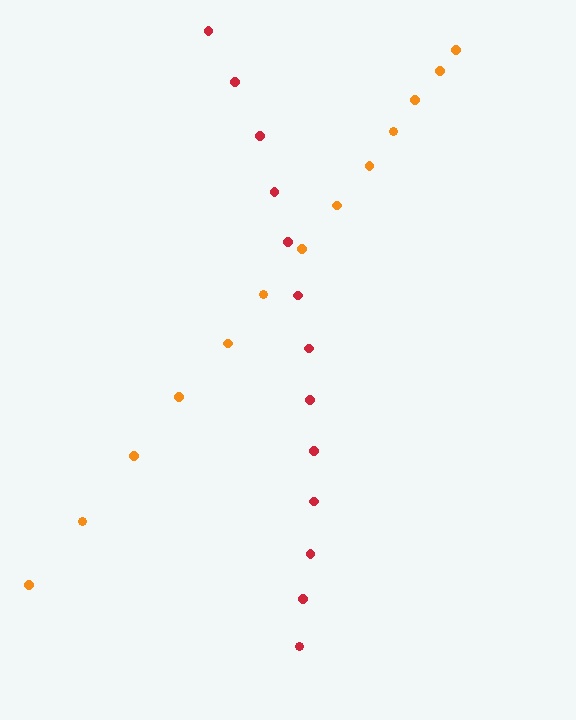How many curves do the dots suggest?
There are 2 distinct paths.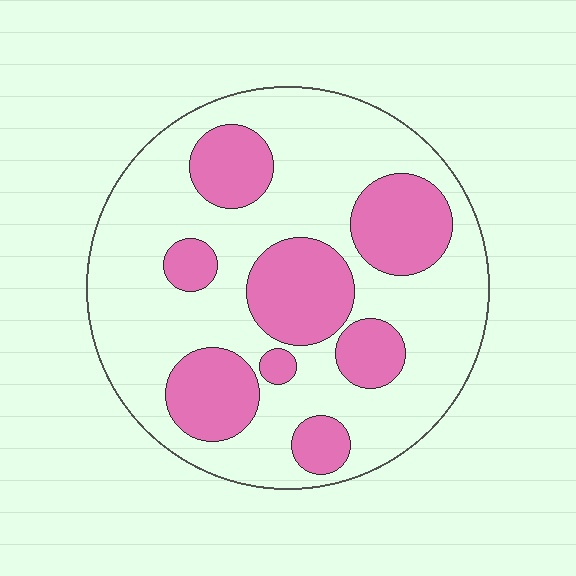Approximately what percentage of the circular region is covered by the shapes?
Approximately 30%.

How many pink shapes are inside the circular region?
8.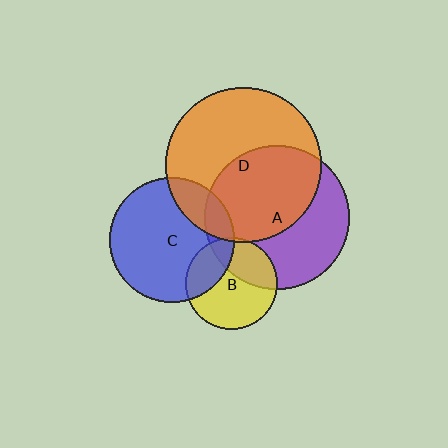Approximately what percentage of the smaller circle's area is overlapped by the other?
Approximately 50%.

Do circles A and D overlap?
Yes.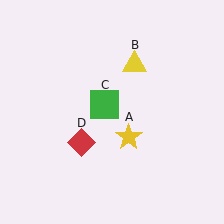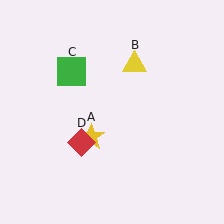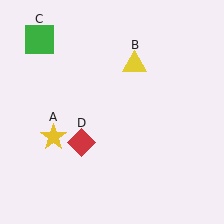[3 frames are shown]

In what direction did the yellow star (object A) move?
The yellow star (object A) moved left.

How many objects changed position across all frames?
2 objects changed position: yellow star (object A), green square (object C).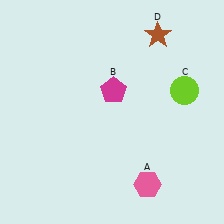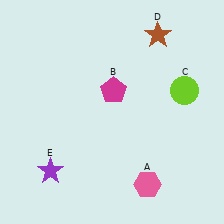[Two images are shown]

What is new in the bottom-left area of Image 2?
A purple star (E) was added in the bottom-left area of Image 2.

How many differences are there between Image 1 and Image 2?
There is 1 difference between the two images.